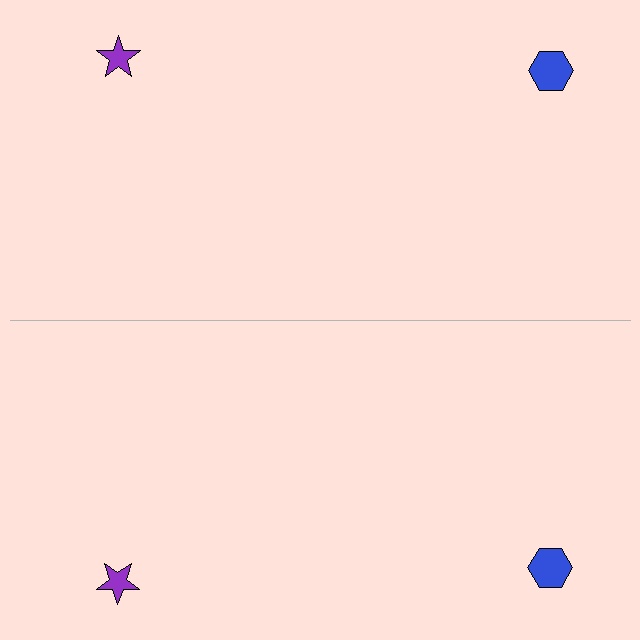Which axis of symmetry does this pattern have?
The pattern has a horizontal axis of symmetry running through the center of the image.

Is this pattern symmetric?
Yes, this pattern has bilateral (reflection) symmetry.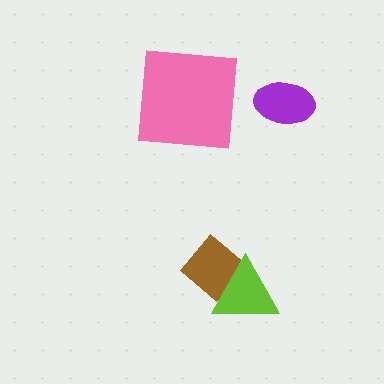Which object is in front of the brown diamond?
The lime triangle is in front of the brown diamond.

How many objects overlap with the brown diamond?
1 object overlaps with the brown diamond.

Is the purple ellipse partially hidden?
No, no other shape covers it.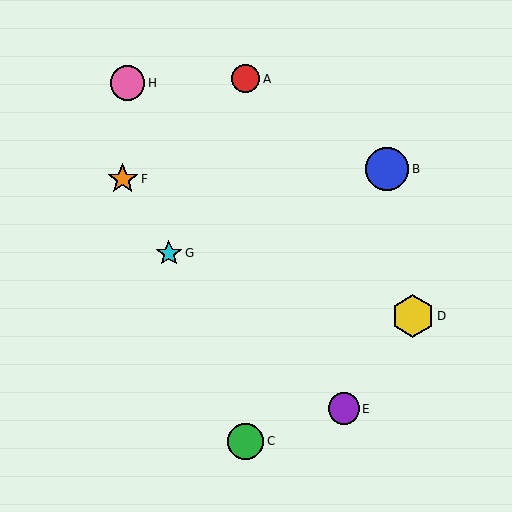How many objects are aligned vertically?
2 objects (A, C) are aligned vertically.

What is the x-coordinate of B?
Object B is at x≈387.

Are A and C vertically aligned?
Yes, both are at x≈245.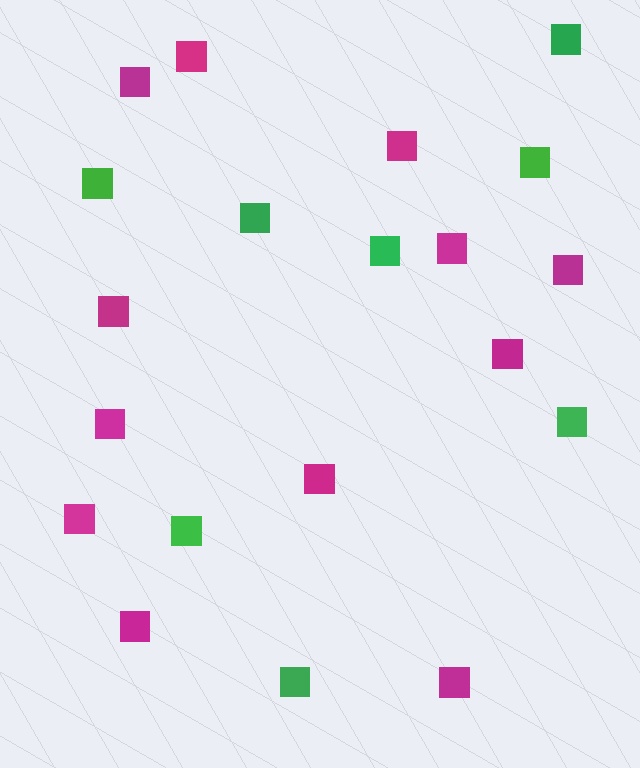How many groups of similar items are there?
There are 2 groups: one group of magenta squares (12) and one group of green squares (8).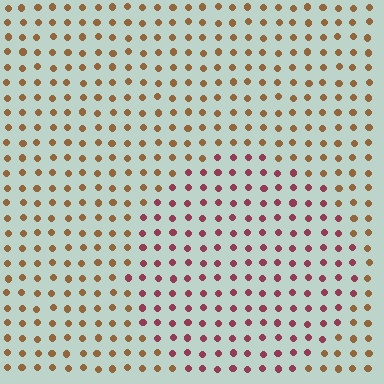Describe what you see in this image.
The image is filled with small brown elements in a uniform arrangement. A circle-shaped region is visible where the elements are tinted to a slightly different hue, forming a subtle color boundary.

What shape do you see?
I see a circle.